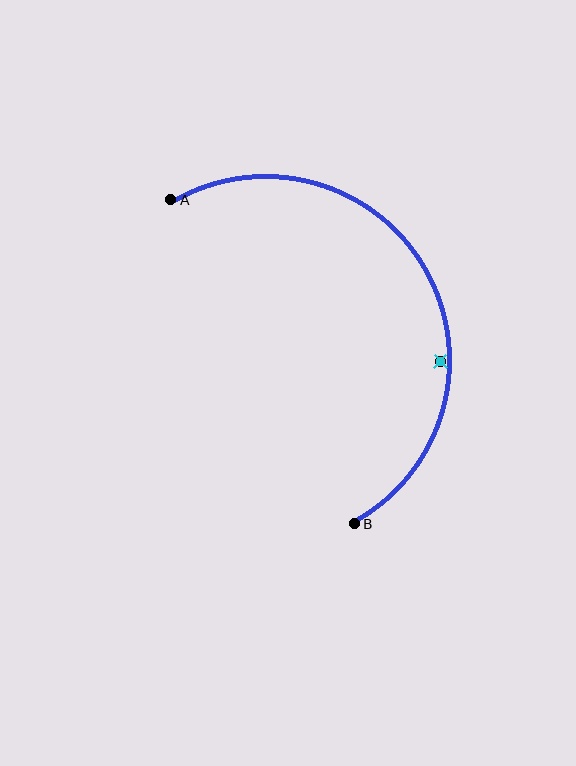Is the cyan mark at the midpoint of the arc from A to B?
No — the cyan mark does not lie on the arc at all. It sits slightly inside the curve.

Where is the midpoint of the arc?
The arc midpoint is the point on the curve farthest from the straight line joining A and B. It sits to the right of that line.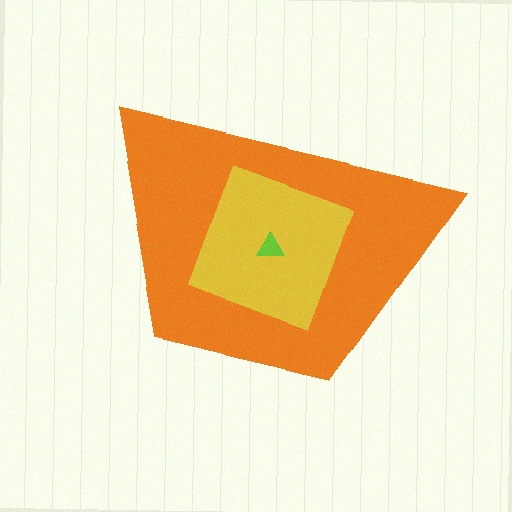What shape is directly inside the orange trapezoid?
The yellow square.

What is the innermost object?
The lime triangle.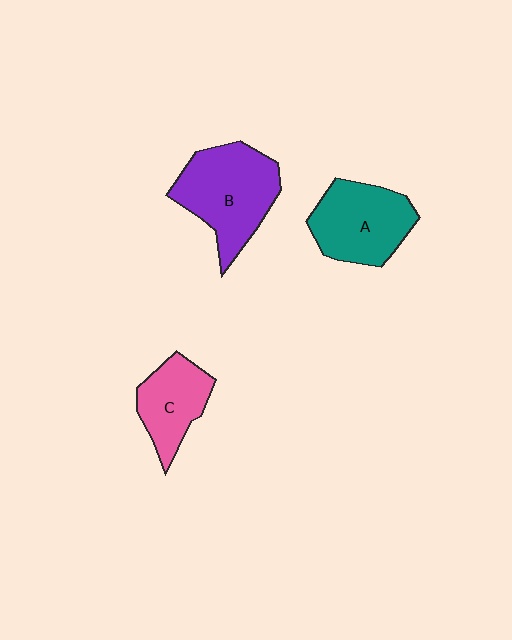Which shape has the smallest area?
Shape C (pink).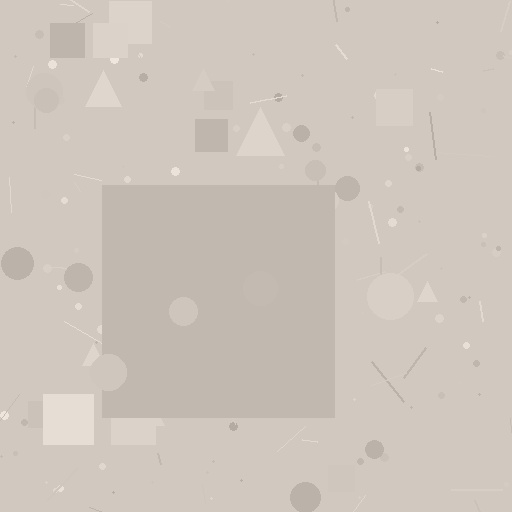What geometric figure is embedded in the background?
A square is embedded in the background.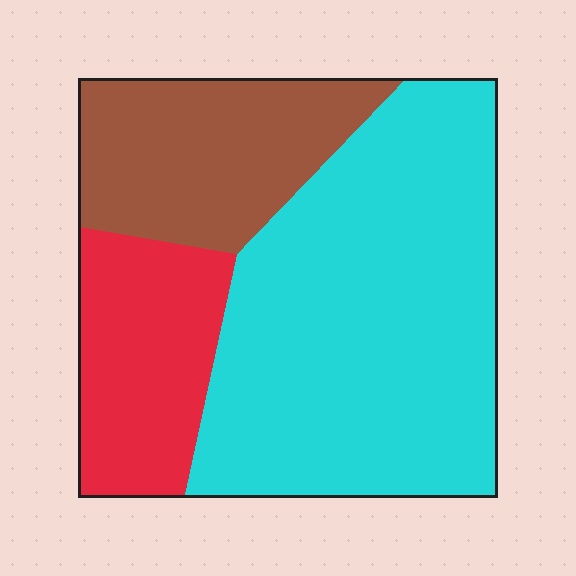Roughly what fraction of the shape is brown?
Brown covers about 25% of the shape.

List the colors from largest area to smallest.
From largest to smallest: cyan, brown, red.